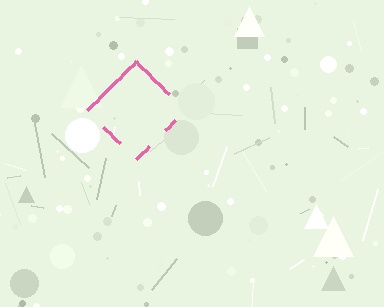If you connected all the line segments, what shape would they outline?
They would outline a diamond.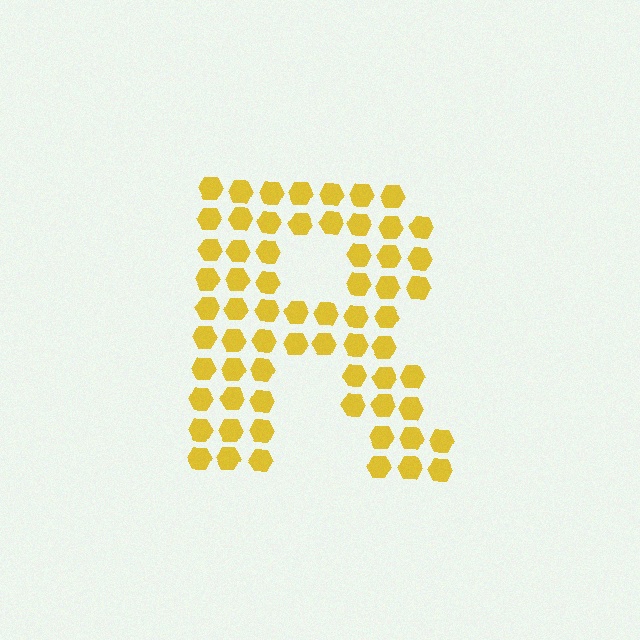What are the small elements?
The small elements are hexagons.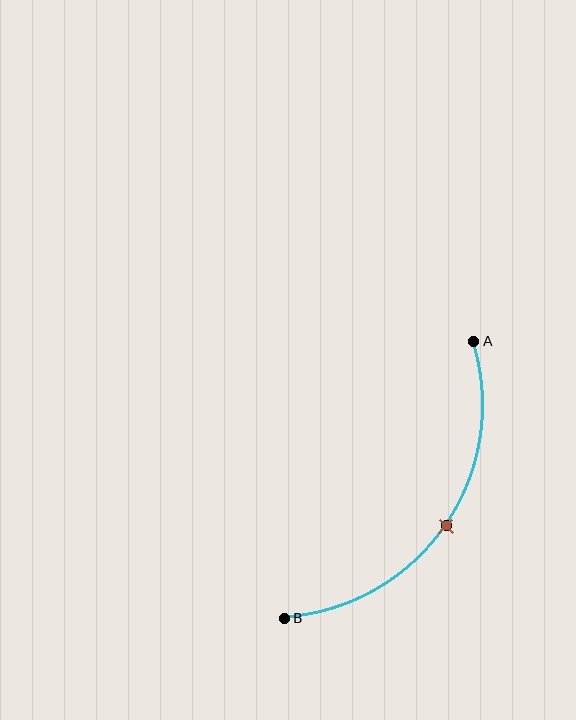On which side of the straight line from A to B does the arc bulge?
The arc bulges below and to the right of the straight line connecting A and B.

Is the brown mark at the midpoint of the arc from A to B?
Yes. The brown mark lies on the arc at equal arc-length from both A and B — it is the arc midpoint.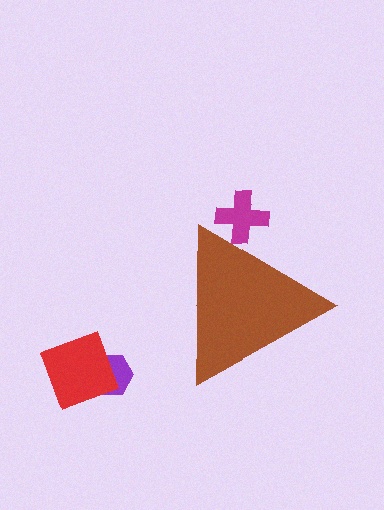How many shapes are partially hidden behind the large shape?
1 shape is partially hidden.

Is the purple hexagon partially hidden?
No, the purple hexagon is fully visible.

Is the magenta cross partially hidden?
Yes, the magenta cross is partially hidden behind the brown triangle.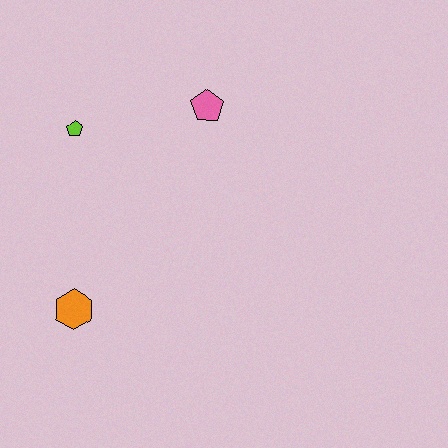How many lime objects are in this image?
There is 1 lime object.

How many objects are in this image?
There are 3 objects.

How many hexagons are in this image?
There is 1 hexagon.